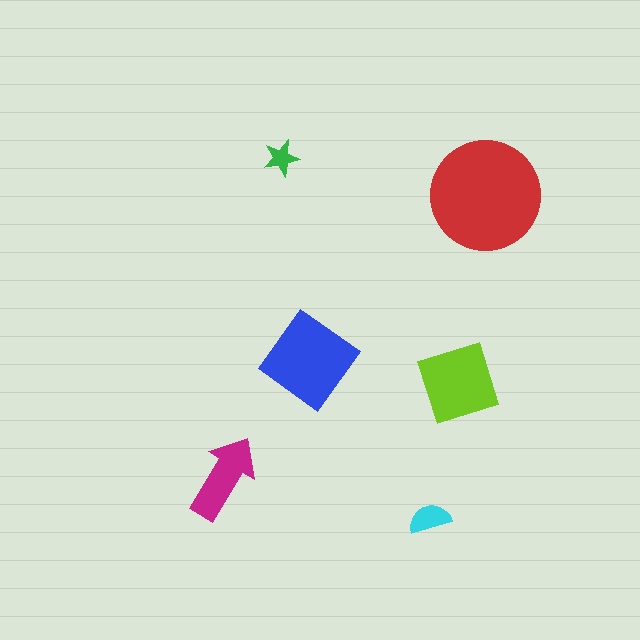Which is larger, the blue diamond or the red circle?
The red circle.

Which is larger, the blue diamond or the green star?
The blue diamond.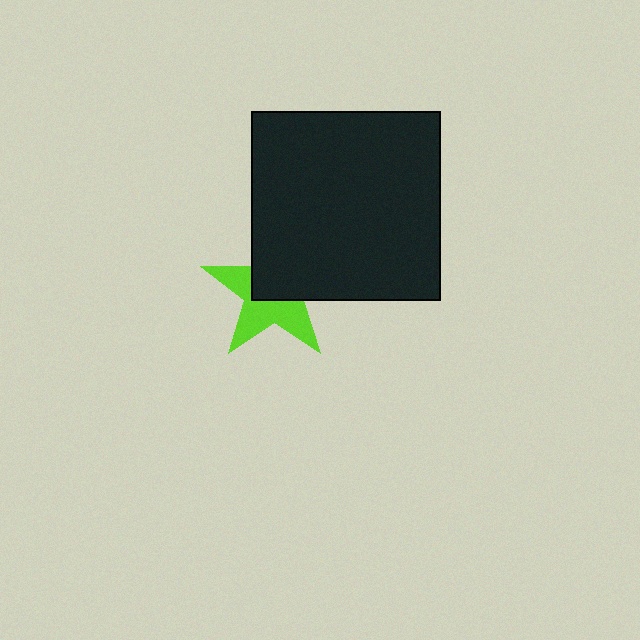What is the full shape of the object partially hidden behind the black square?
The partially hidden object is a lime star.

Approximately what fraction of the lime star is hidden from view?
Roughly 50% of the lime star is hidden behind the black square.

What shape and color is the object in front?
The object in front is a black square.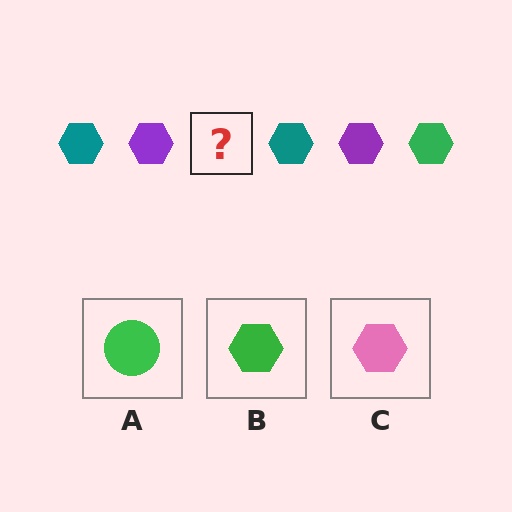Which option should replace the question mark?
Option B.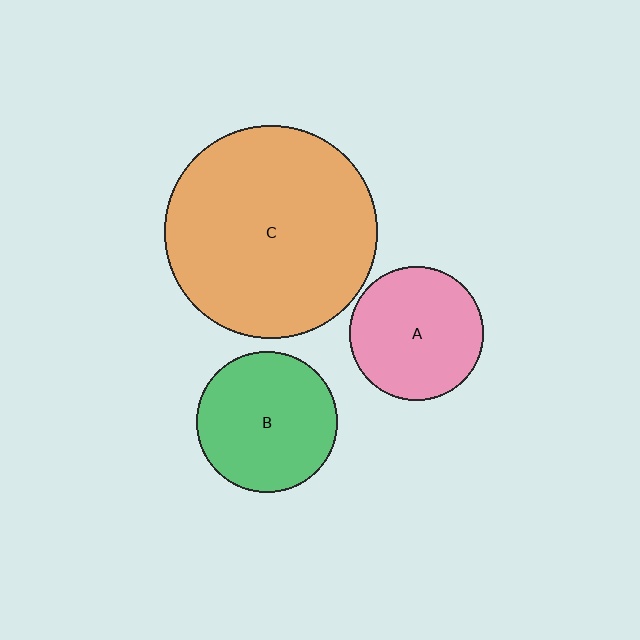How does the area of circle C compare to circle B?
Approximately 2.3 times.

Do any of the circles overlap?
No, none of the circles overlap.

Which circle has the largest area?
Circle C (orange).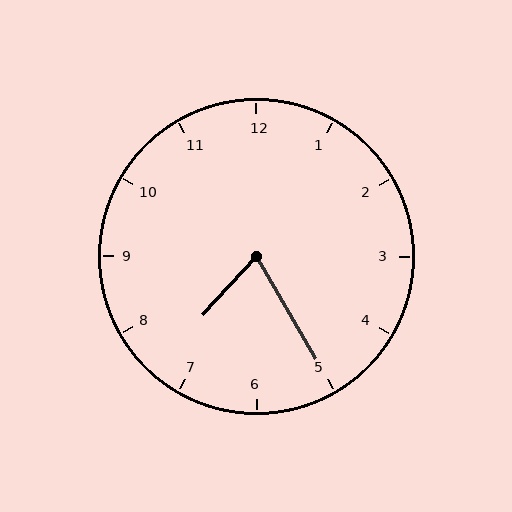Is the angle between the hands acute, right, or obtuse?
It is acute.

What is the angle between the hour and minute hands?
Approximately 72 degrees.